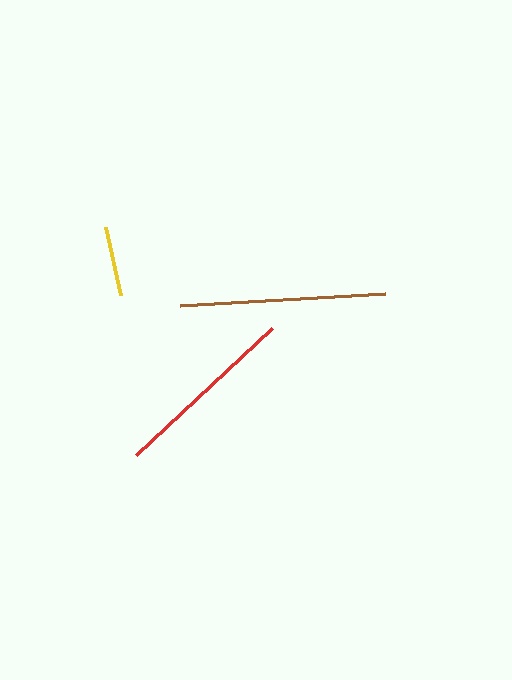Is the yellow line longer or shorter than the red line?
The red line is longer than the yellow line.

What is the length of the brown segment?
The brown segment is approximately 206 pixels long.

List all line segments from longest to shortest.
From longest to shortest: brown, red, yellow.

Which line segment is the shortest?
The yellow line is the shortest at approximately 70 pixels.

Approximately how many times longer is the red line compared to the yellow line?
The red line is approximately 2.7 times the length of the yellow line.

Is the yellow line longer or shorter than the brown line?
The brown line is longer than the yellow line.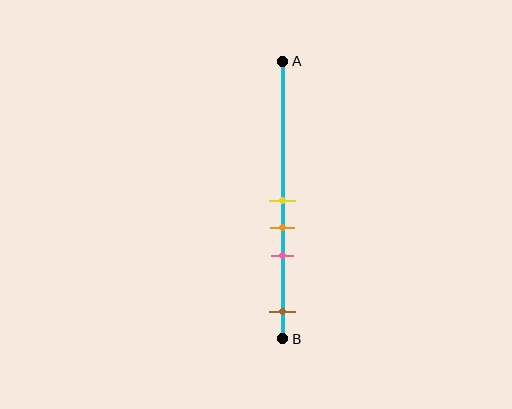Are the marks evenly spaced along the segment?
No, the marks are not evenly spaced.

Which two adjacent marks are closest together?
The yellow and orange marks are the closest adjacent pair.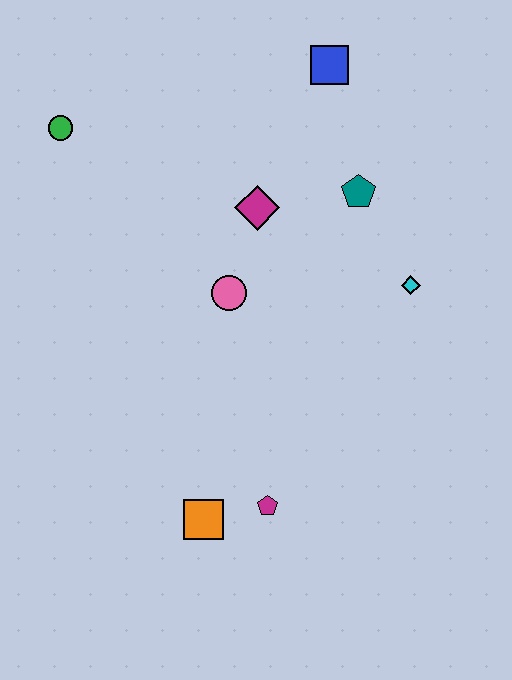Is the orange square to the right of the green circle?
Yes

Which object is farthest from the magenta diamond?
The orange square is farthest from the magenta diamond.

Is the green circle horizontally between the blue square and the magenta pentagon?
No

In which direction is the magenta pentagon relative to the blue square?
The magenta pentagon is below the blue square.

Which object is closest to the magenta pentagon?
The orange square is closest to the magenta pentagon.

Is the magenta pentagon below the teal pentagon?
Yes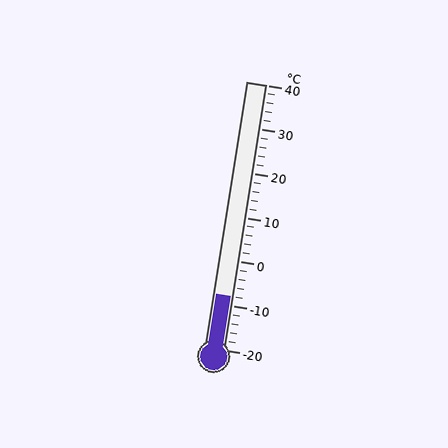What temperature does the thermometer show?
The thermometer shows approximately -8°C.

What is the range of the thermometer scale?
The thermometer scale ranges from -20°C to 40°C.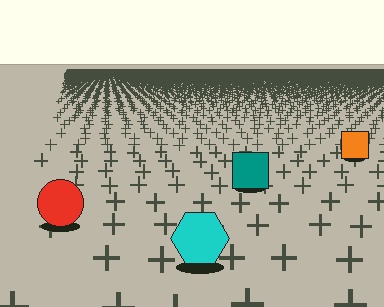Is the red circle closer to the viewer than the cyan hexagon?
No. The cyan hexagon is closer — you can tell from the texture gradient: the ground texture is coarser near it.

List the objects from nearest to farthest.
From nearest to farthest: the cyan hexagon, the red circle, the teal square, the orange square.